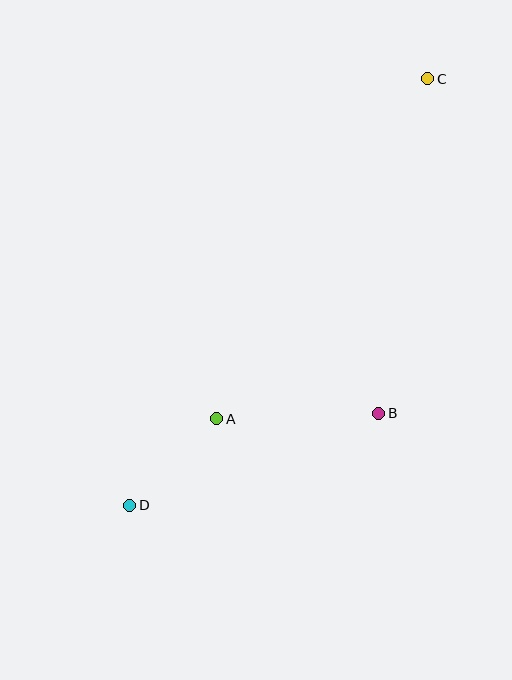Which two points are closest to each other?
Points A and D are closest to each other.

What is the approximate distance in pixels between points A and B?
The distance between A and B is approximately 162 pixels.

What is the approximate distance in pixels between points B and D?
The distance between B and D is approximately 265 pixels.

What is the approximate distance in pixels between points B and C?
The distance between B and C is approximately 338 pixels.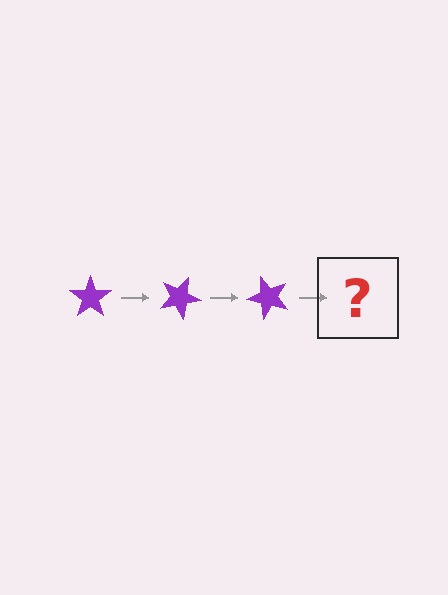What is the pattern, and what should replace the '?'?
The pattern is that the star rotates 25 degrees each step. The '?' should be a purple star rotated 75 degrees.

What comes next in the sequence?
The next element should be a purple star rotated 75 degrees.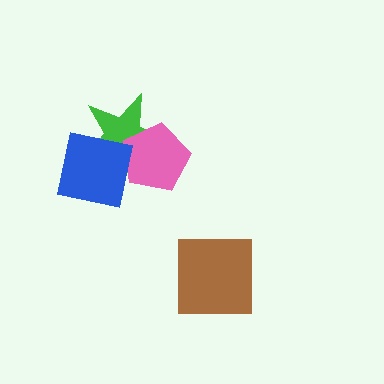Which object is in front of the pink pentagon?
The blue square is in front of the pink pentagon.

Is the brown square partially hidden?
No, no other shape covers it.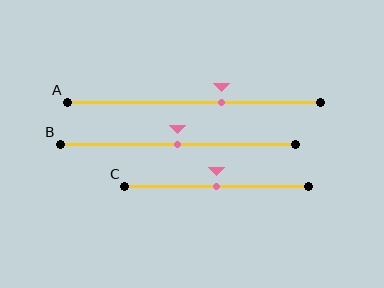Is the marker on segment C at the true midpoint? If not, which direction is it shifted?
Yes, the marker on segment C is at the true midpoint.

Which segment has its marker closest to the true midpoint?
Segment B has its marker closest to the true midpoint.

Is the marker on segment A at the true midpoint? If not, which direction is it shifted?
No, the marker on segment A is shifted to the right by about 11% of the segment length.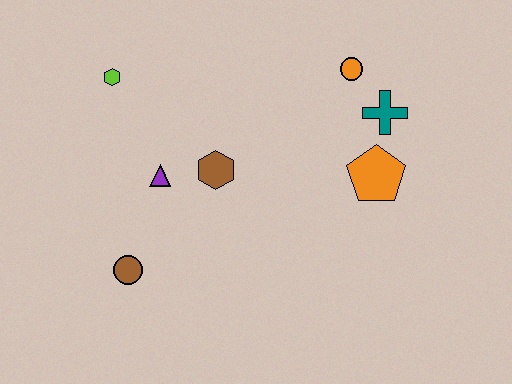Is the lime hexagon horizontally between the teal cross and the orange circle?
No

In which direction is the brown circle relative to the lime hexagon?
The brown circle is below the lime hexagon.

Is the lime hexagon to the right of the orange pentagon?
No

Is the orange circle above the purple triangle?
Yes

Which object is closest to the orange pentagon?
The teal cross is closest to the orange pentagon.